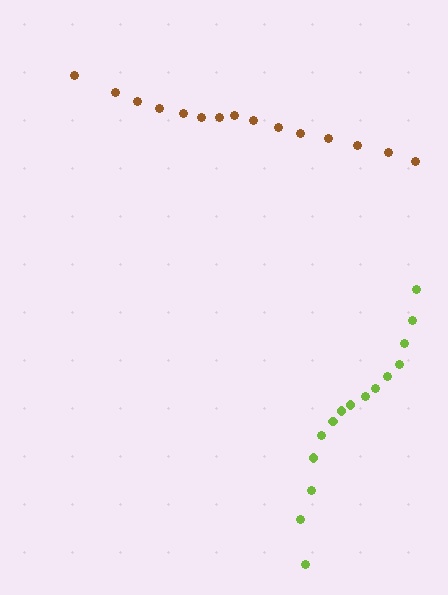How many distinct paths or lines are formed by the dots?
There are 2 distinct paths.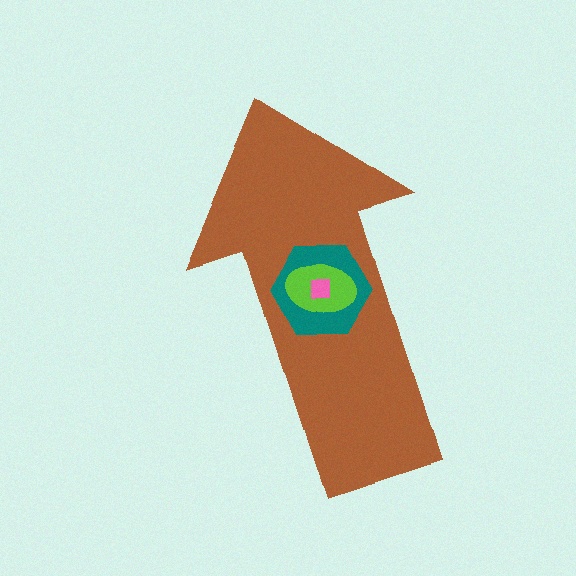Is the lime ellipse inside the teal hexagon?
Yes.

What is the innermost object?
The pink square.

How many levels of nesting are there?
4.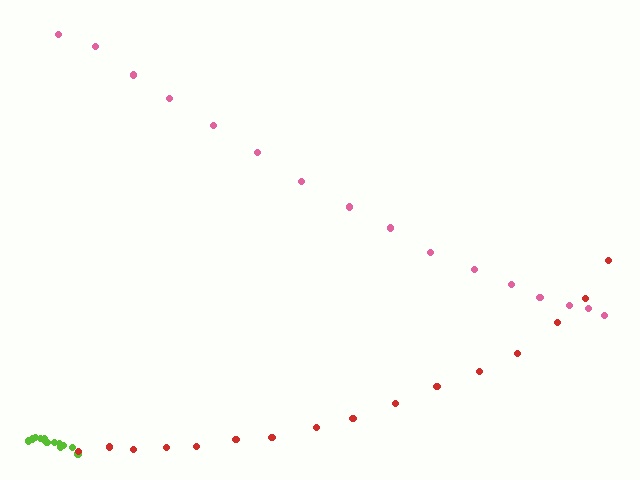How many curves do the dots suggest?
There are 3 distinct paths.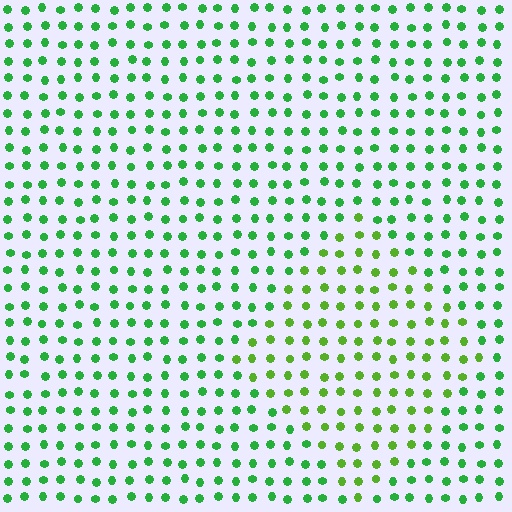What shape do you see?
I see a diamond.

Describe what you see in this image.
The image is filled with small green elements in a uniform arrangement. A diamond-shaped region is visible where the elements are tinted to a slightly different hue, forming a subtle color boundary.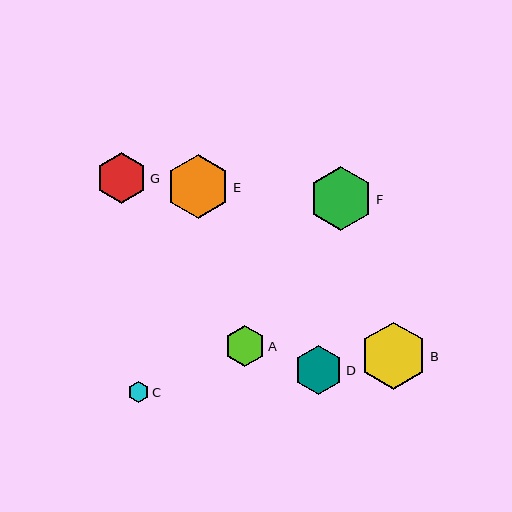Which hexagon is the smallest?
Hexagon C is the smallest with a size of approximately 21 pixels.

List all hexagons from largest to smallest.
From largest to smallest: B, F, E, G, D, A, C.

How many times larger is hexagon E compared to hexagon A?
Hexagon E is approximately 1.6 times the size of hexagon A.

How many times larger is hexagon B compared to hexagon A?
Hexagon B is approximately 1.7 times the size of hexagon A.